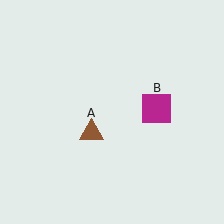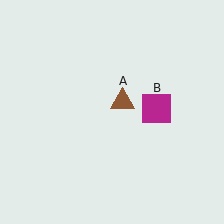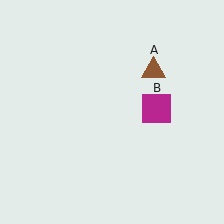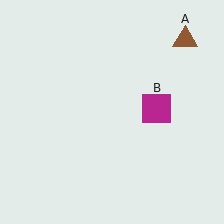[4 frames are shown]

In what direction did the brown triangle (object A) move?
The brown triangle (object A) moved up and to the right.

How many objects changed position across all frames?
1 object changed position: brown triangle (object A).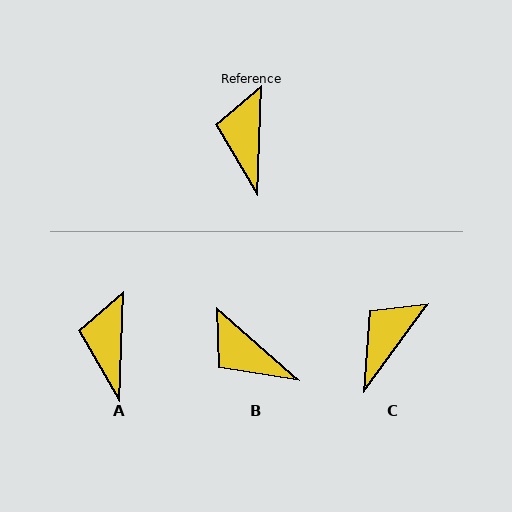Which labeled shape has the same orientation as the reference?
A.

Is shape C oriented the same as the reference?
No, it is off by about 34 degrees.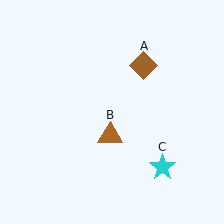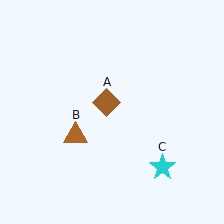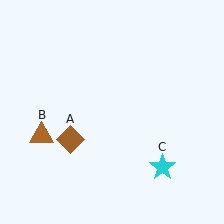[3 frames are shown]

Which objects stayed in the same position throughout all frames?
Cyan star (object C) remained stationary.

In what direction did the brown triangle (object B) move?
The brown triangle (object B) moved left.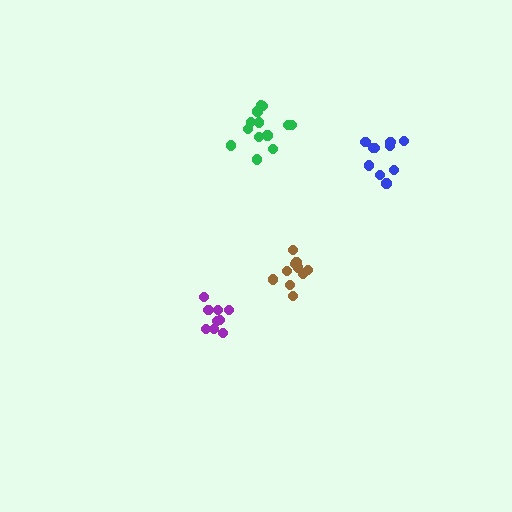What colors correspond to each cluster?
The clusters are colored: green, purple, blue, brown.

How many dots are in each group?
Group 1: 13 dots, Group 2: 9 dots, Group 3: 10 dots, Group 4: 10 dots (42 total).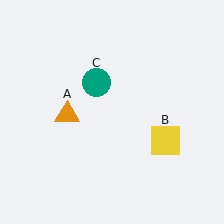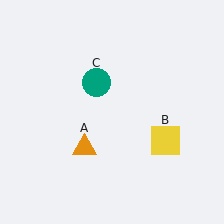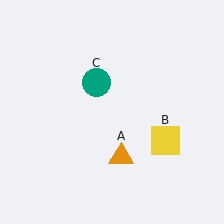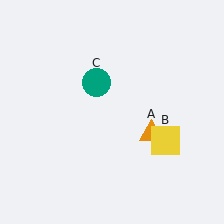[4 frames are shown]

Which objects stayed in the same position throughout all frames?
Yellow square (object B) and teal circle (object C) remained stationary.